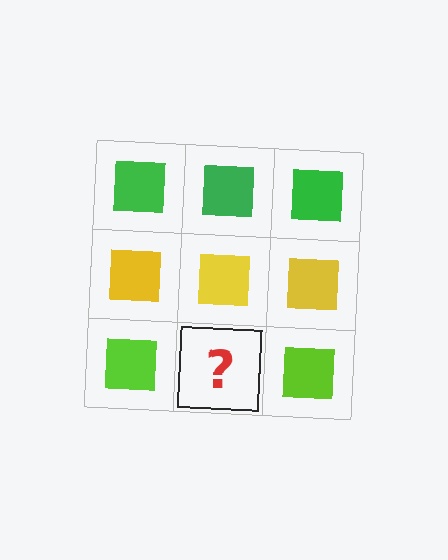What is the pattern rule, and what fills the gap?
The rule is that each row has a consistent color. The gap should be filled with a lime square.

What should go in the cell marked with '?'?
The missing cell should contain a lime square.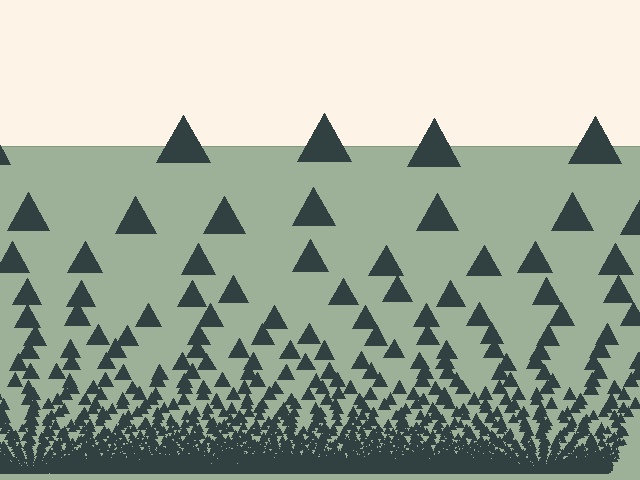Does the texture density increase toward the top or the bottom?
Density increases toward the bottom.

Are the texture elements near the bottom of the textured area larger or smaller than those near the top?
Smaller. The gradient is inverted — elements near the bottom are smaller and denser.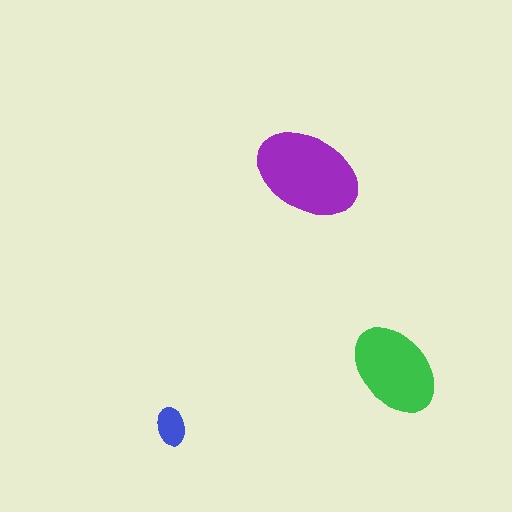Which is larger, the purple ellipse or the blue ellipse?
The purple one.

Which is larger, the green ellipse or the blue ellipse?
The green one.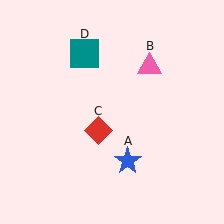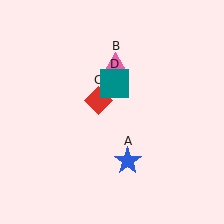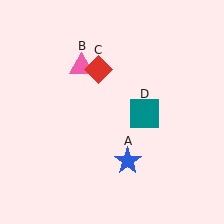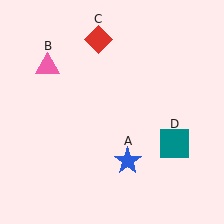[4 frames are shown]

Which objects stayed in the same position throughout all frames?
Blue star (object A) remained stationary.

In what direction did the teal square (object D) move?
The teal square (object D) moved down and to the right.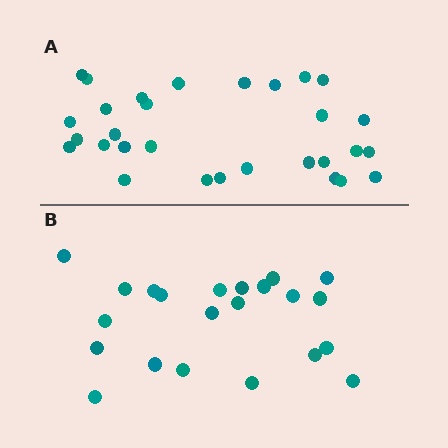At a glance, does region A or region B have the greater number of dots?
Region A (the top region) has more dots.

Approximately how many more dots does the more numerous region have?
Region A has roughly 8 or so more dots than region B.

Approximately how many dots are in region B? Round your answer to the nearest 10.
About 20 dots. (The exact count is 22, which rounds to 20.)